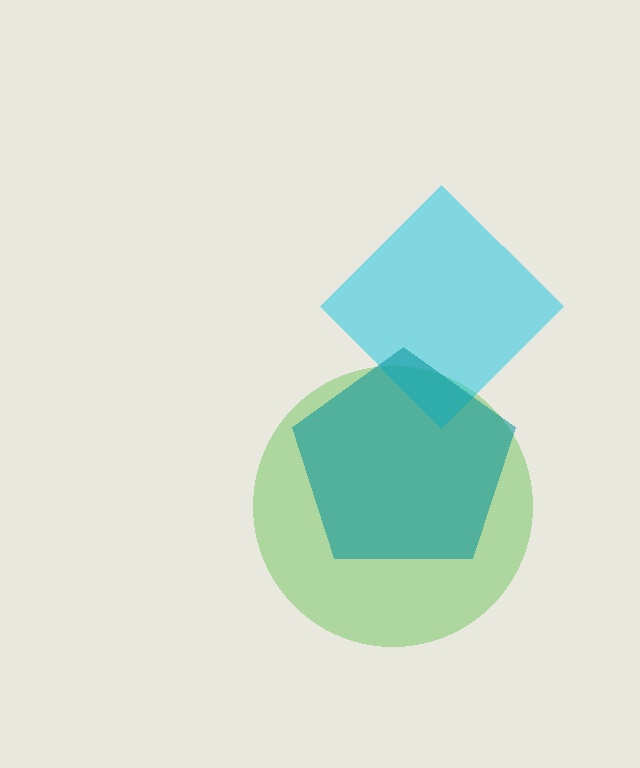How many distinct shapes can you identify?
There are 3 distinct shapes: a lime circle, a cyan diamond, a teal pentagon.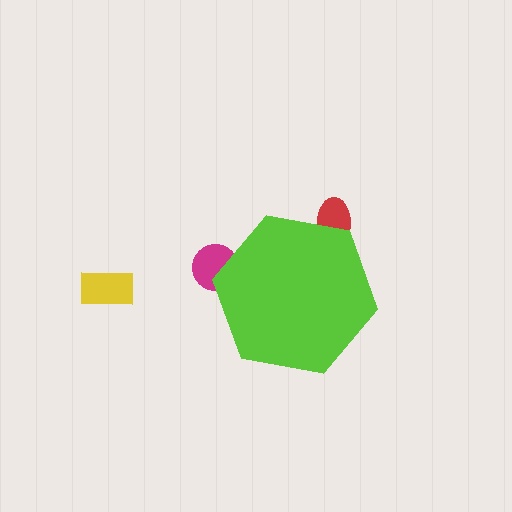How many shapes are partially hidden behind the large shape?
2 shapes are partially hidden.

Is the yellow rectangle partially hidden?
No, the yellow rectangle is fully visible.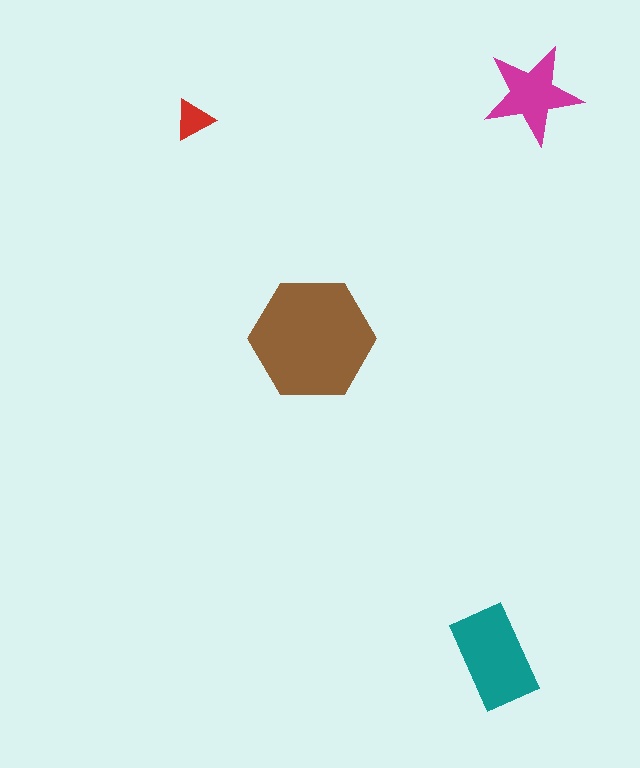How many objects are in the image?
There are 4 objects in the image.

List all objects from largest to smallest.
The brown hexagon, the teal rectangle, the magenta star, the red triangle.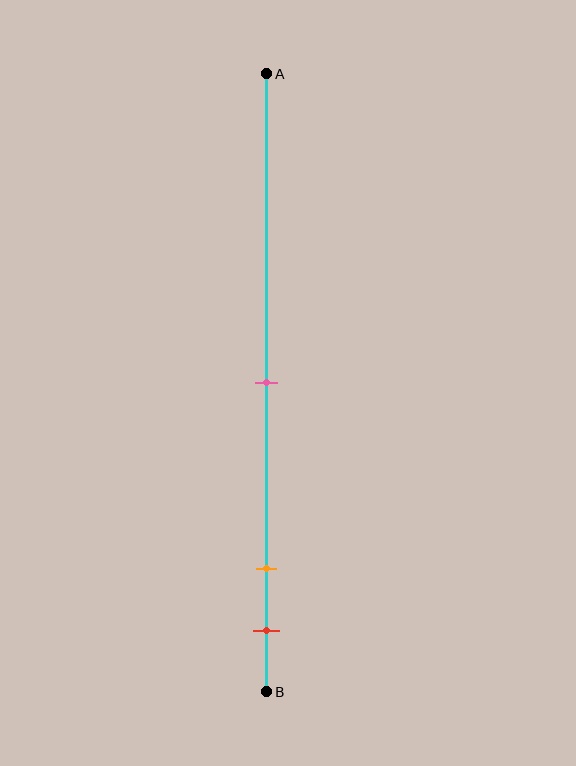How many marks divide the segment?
There are 3 marks dividing the segment.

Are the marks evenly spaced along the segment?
No, the marks are not evenly spaced.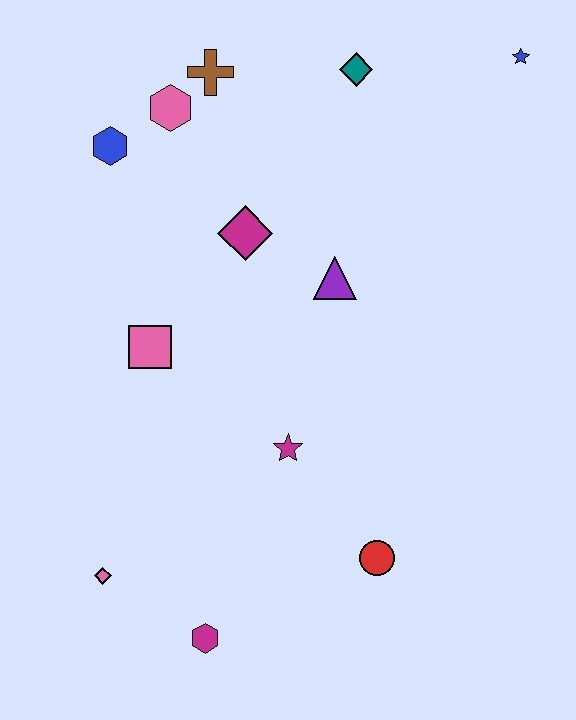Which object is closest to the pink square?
The magenta diamond is closest to the pink square.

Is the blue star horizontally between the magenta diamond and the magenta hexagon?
No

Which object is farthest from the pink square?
The blue star is farthest from the pink square.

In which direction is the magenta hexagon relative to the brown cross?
The magenta hexagon is below the brown cross.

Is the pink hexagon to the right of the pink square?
Yes